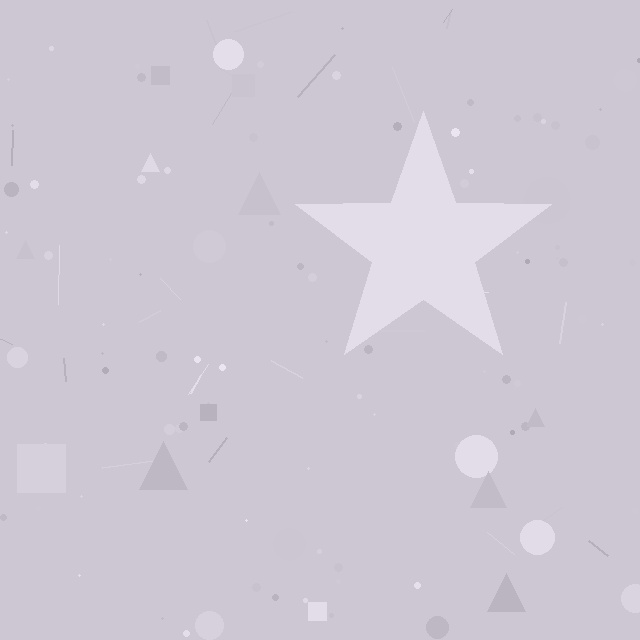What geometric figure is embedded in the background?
A star is embedded in the background.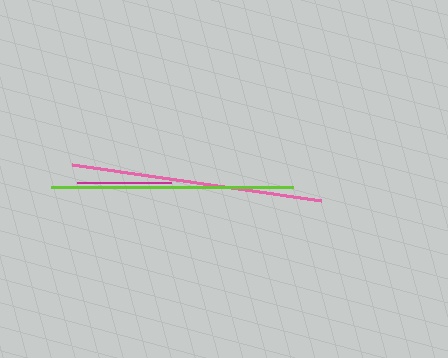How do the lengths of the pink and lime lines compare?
The pink and lime lines are approximately the same length.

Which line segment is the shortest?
The magenta line is the shortest at approximately 94 pixels.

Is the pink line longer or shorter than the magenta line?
The pink line is longer than the magenta line.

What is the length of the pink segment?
The pink segment is approximately 251 pixels long.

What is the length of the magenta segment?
The magenta segment is approximately 94 pixels long.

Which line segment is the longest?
The pink line is the longest at approximately 251 pixels.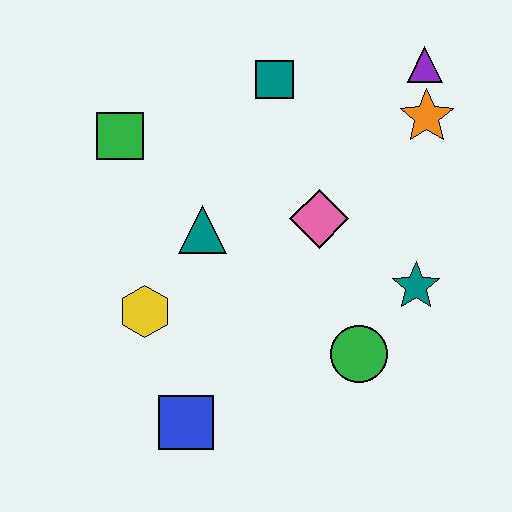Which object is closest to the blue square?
The yellow hexagon is closest to the blue square.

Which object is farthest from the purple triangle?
The blue square is farthest from the purple triangle.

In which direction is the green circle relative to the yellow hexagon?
The green circle is to the right of the yellow hexagon.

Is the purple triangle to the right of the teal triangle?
Yes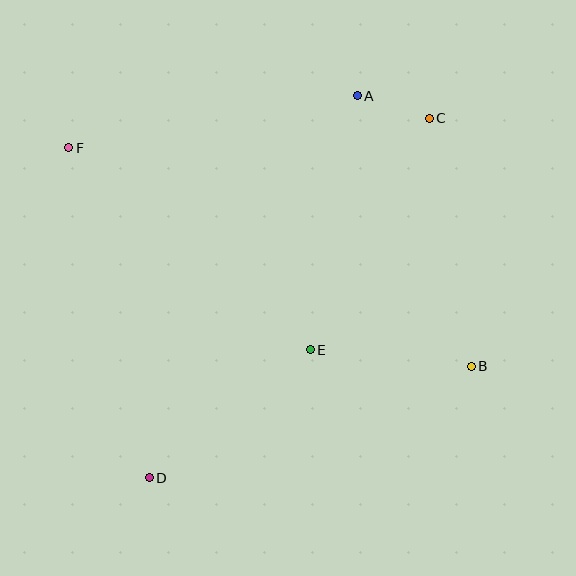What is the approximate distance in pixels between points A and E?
The distance between A and E is approximately 258 pixels.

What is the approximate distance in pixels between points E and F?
The distance between E and F is approximately 315 pixels.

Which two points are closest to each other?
Points A and C are closest to each other.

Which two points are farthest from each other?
Points B and F are farthest from each other.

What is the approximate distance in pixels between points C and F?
The distance between C and F is approximately 362 pixels.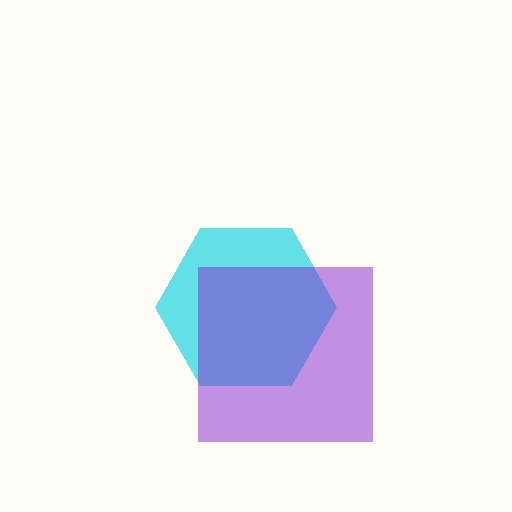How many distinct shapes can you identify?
There are 2 distinct shapes: a cyan hexagon, a purple square.